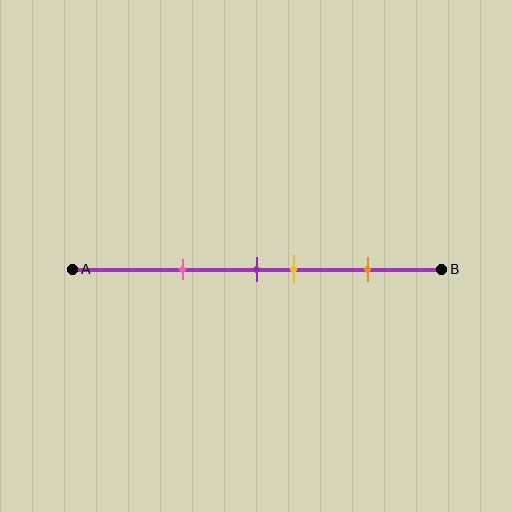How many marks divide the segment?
There are 4 marks dividing the segment.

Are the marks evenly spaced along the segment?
No, the marks are not evenly spaced.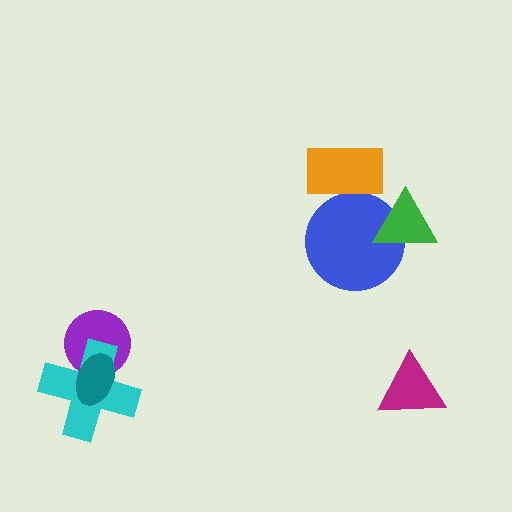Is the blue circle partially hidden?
Yes, it is partially covered by another shape.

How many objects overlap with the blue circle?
2 objects overlap with the blue circle.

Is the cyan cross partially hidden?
Yes, it is partially covered by another shape.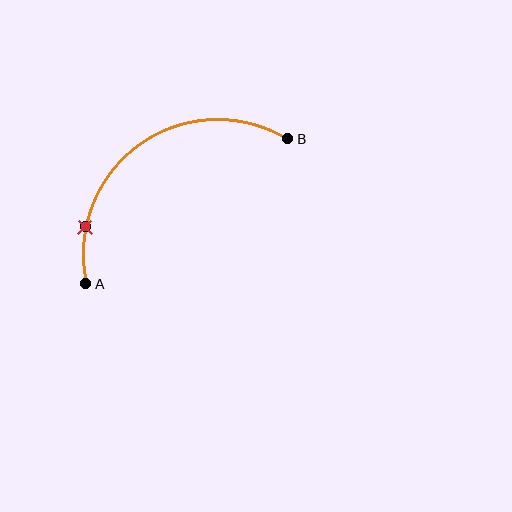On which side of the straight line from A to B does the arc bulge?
The arc bulges above and to the left of the straight line connecting A and B.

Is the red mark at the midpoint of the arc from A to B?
No. The red mark lies on the arc but is closer to endpoint A. The arc midpoint would be at the point on the curve equidistant along the arc from both A and B.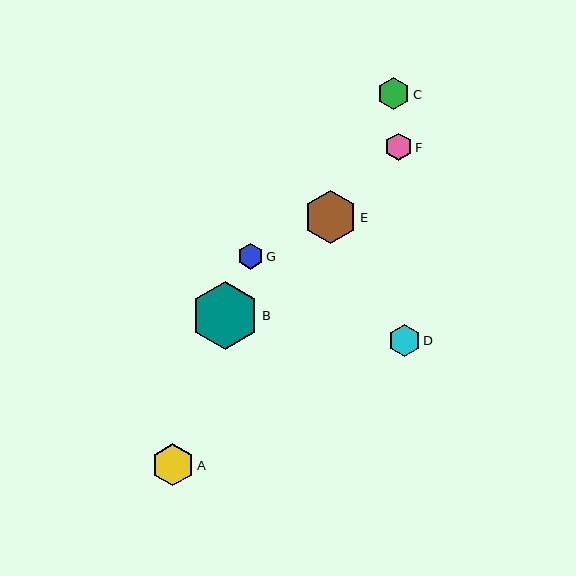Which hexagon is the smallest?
Hexagon G is the smallest with a size of approximately 25 pixels.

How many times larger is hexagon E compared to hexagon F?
Hexagon E is approximately 2.0 times the size of hexagon F.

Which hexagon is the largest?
Hexagon B is the largest with a size of approximately 68 pixels.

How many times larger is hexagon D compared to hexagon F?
Hexagon D is approximately 1.2 times the size of hexagon F.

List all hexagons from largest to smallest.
From largest to smallest: B, E, A, D, C, F, G.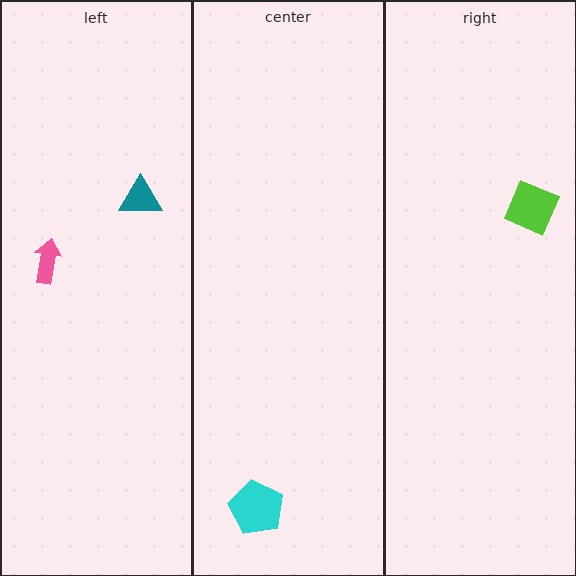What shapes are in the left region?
The teal triangle, the pink arrow.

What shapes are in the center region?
The cyan pentagon.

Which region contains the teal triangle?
The left region.